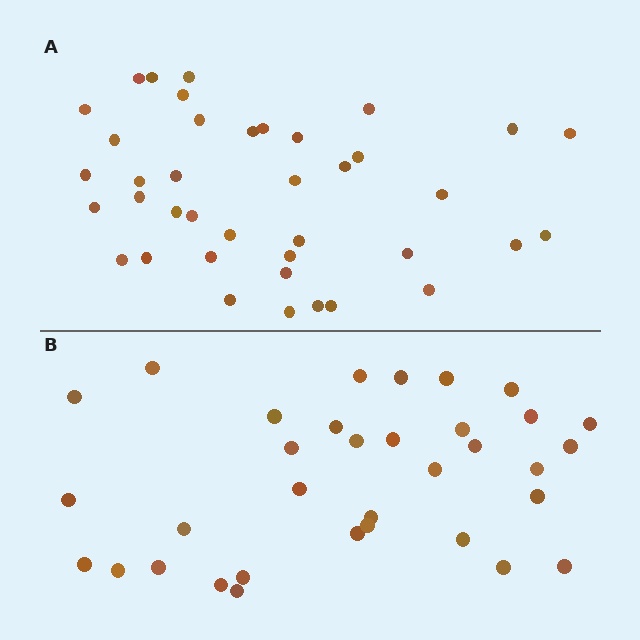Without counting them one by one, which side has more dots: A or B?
Region A (the top region) has more dots.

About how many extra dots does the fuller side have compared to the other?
Region A has about 5 more dots than region B.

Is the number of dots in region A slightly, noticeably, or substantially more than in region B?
Region A has only slightly more — the two regions are fairly close. The ratio is roughly 1.1 to 1.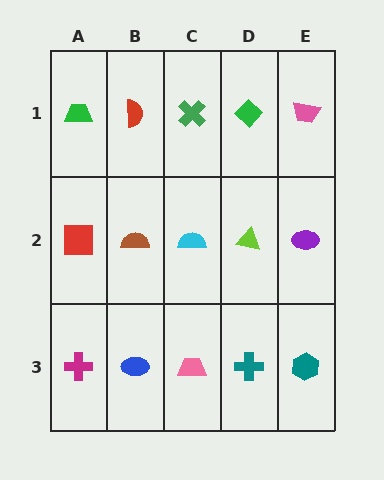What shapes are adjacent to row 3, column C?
A cyan semicircle (row 2, column C), a blue ellipse (row 3, column B), a teal cross (row 3, column D).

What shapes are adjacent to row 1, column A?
A red square (row 2, column A), a red semicircle (row 1, column B).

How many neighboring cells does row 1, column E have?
2.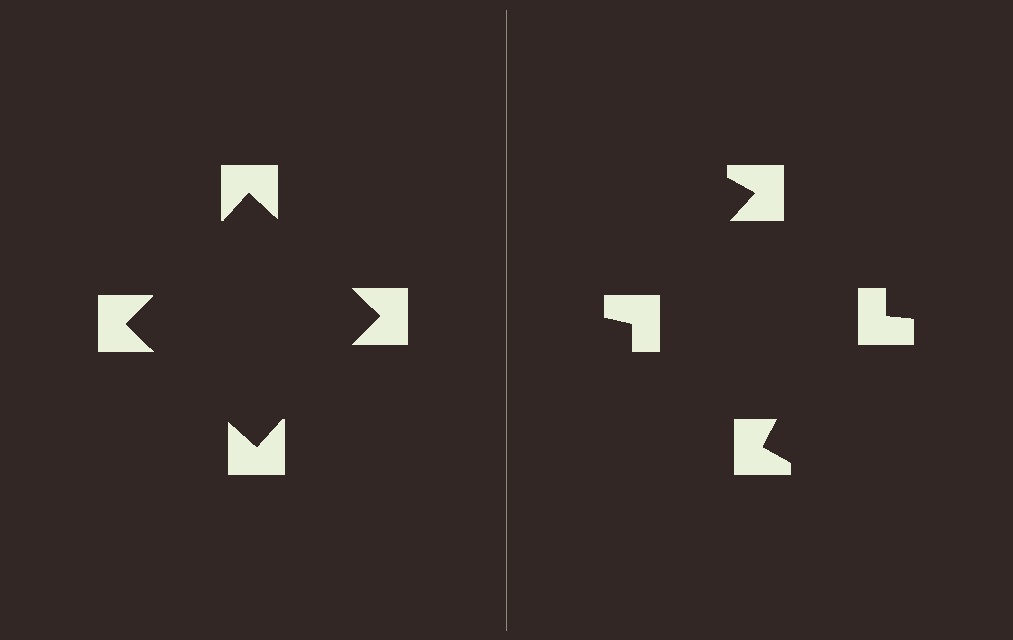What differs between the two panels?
The notched squares are positioned identically on both sides; only the wedge orientations differ. On the left they align to a square; on the right they are misaligned.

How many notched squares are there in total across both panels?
8 — 4 on each side.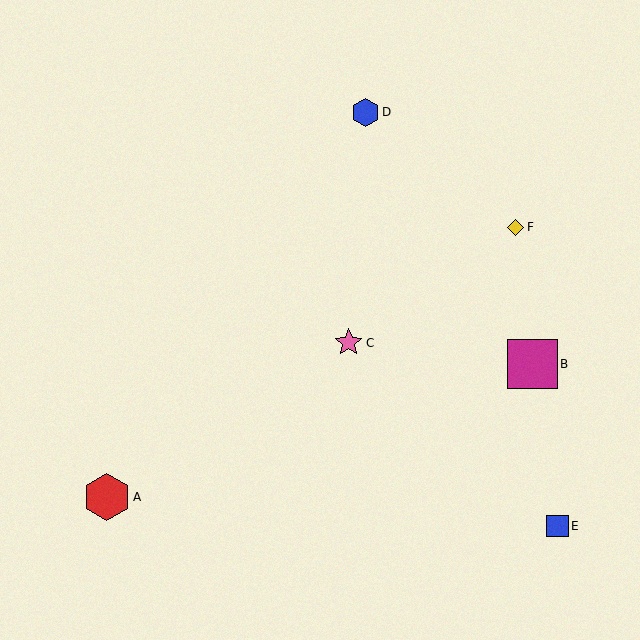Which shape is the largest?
The magenta square (labeled B) is the largest.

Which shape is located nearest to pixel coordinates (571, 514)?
The blue square (labeled E) at (557, 526) is nearest to that location.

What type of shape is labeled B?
Shape B is a magenta square.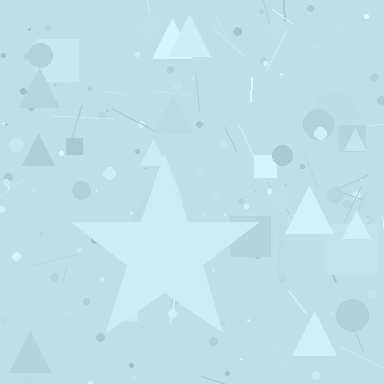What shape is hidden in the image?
A star is hidden in the image.